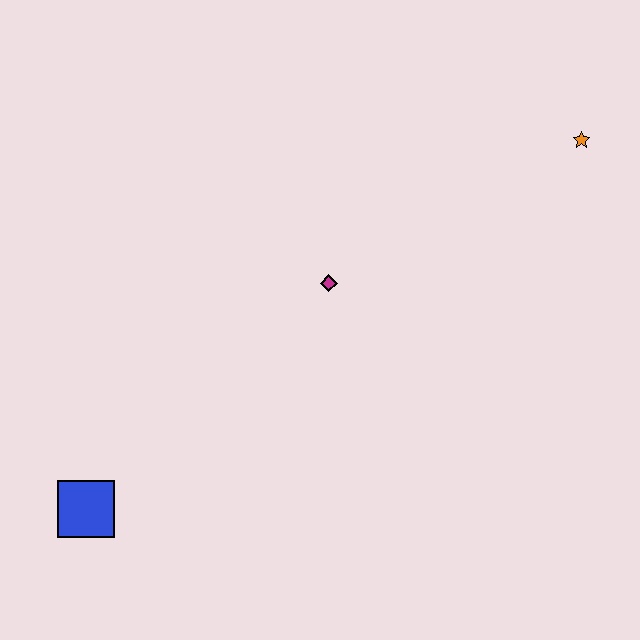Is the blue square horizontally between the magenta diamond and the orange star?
No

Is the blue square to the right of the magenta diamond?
No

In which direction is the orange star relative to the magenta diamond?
The orange star is to the right of the magenta diamond.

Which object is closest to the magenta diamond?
The orange star is closest to the magenta diamond.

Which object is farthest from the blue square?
The orange star is farthest from the blue square.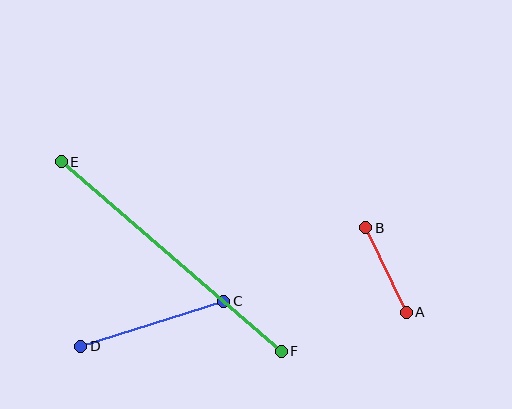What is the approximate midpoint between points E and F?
The midpoint is at approximately (171, 256) pixels.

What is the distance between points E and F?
The distance is approximately 290 pixels.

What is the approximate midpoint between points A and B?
The midpoint is at approximately (386, 270) pixels.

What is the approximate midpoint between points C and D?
The midpoint is at approximately (152, 324) pixels.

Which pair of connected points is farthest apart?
Points E and F are farthest apart.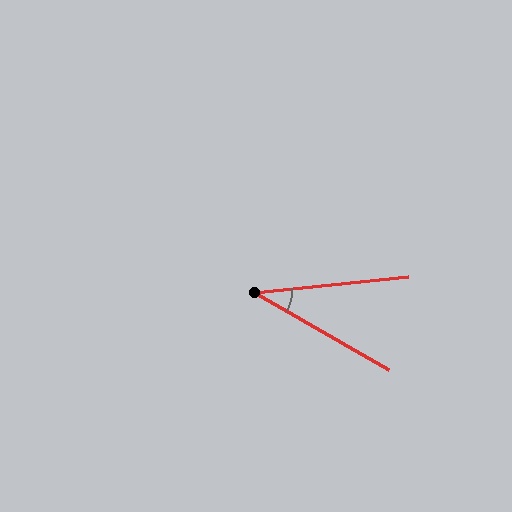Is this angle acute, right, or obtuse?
It is acute.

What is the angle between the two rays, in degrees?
Approximately 36 degrees.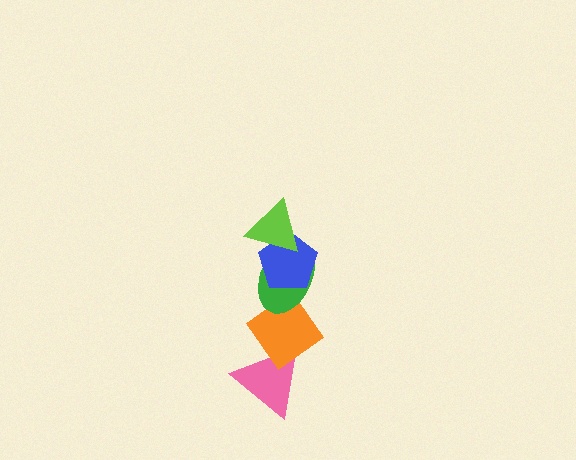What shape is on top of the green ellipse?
The blue pentagon is on top of the green ellipse.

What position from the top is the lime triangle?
The lime triangle is 1st from the top.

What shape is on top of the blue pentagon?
The lime triangle is on top of the blue pentagon.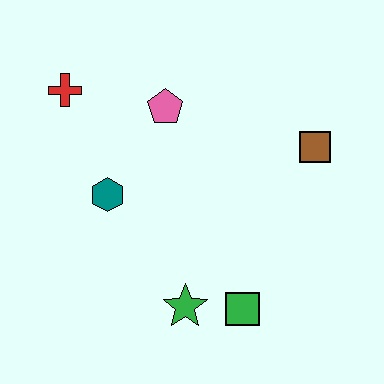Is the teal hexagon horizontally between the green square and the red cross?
Yes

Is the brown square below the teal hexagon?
No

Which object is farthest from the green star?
The red cross is farthest from the green star.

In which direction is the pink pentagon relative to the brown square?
The pink pentagon is to the left of the brown square.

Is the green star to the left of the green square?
Yes